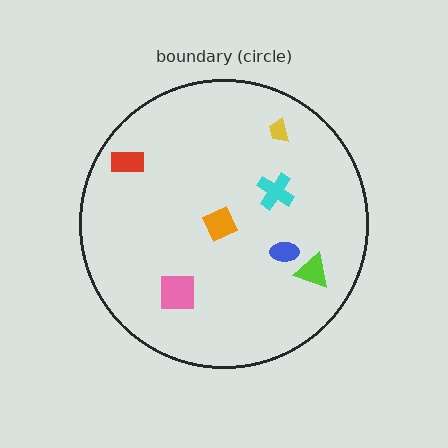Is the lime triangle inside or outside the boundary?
Inside.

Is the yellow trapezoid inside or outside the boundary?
Inside.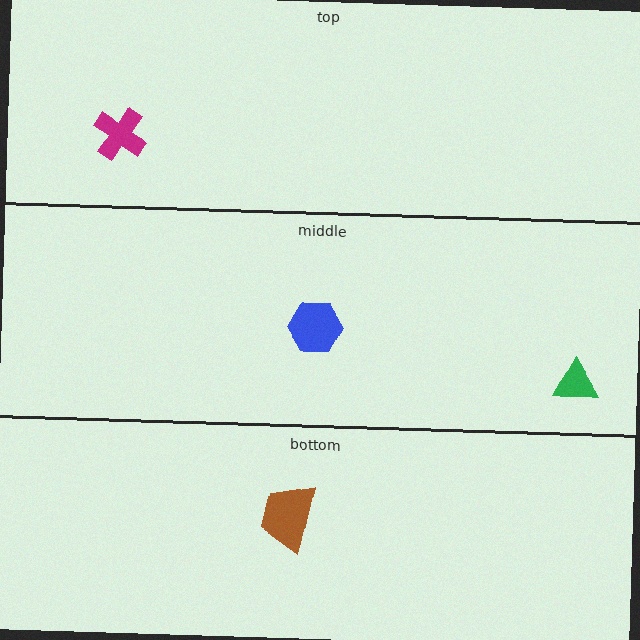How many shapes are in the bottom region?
1.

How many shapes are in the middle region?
2.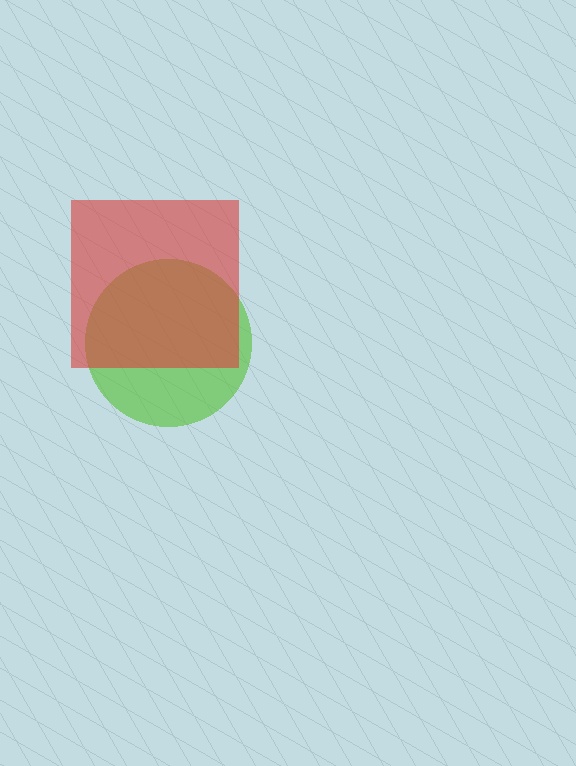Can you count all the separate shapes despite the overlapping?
Yes, there are 2 separate shapes.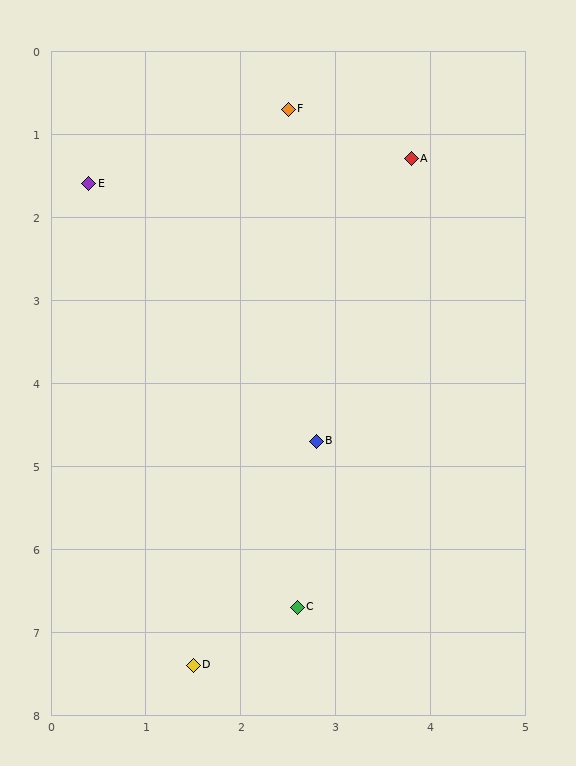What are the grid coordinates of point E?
Point E is at approximately (0.4, 1.6).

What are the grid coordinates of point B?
Point B is at approximately (2.8, 4.7).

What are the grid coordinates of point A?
Point A is at approximately (3.8, 1.3).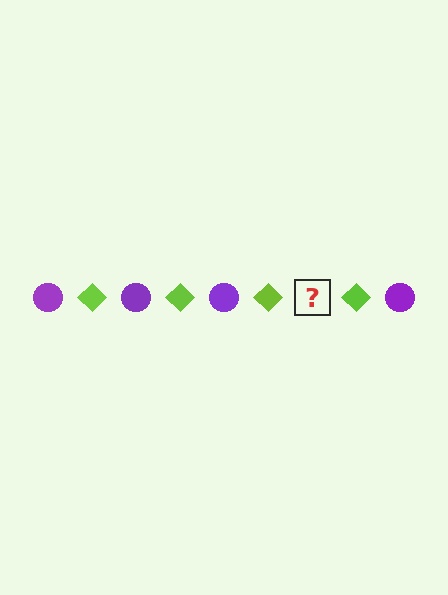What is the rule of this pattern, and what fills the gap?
The rule is that the pattern alternates between purple circle and lime diamond. The gap should be filled with a purple circle.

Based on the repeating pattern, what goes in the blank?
The blank should be a purple circle.